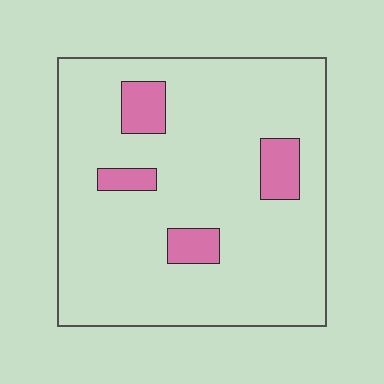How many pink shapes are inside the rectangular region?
4.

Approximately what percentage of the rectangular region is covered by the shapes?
Approximately 10%.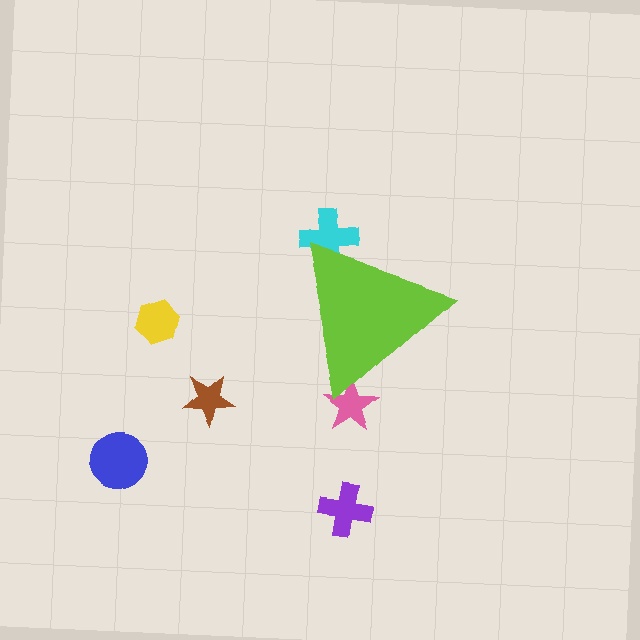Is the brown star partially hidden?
No, the brown star is fully visible.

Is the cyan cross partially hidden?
Yes, the cyan cross is partially hidden behind the lime triangle.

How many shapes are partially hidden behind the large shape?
2 shapes are partially hidden.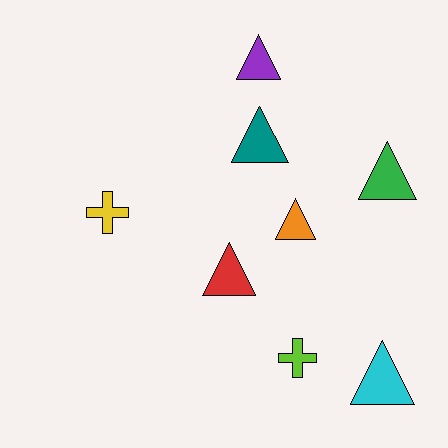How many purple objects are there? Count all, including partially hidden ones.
There is 1 purple object.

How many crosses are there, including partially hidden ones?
There are 2 crosses.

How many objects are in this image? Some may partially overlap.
There are 8 objects.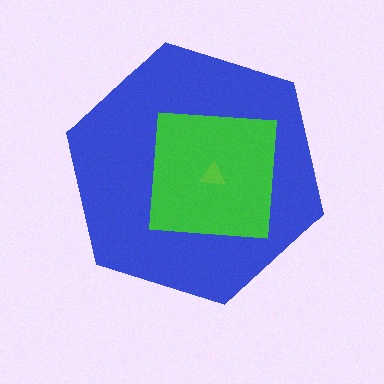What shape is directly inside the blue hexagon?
The green square.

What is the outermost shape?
The blue hexagon.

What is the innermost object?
The lime triangle.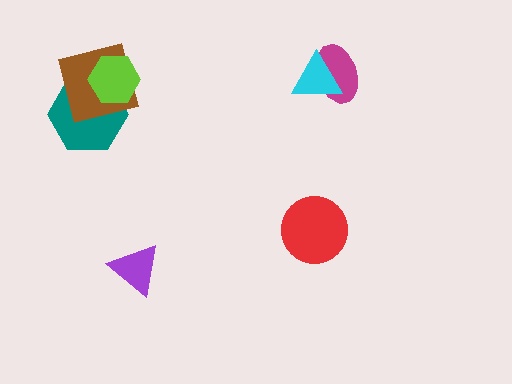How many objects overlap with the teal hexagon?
2 objects overlap with the teal hexagon.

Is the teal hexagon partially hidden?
Yes, it is partially covered by another shape.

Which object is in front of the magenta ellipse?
The cyan triangle is in front of the magenta ellipse.